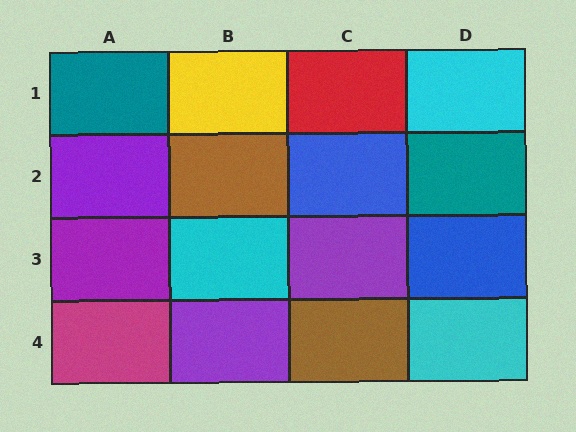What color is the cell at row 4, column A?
Magenta.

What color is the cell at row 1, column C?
Red.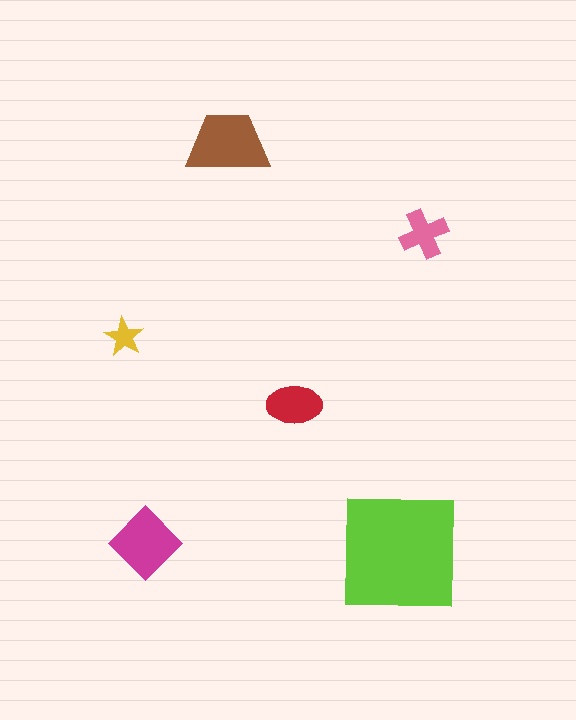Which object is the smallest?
The yellow star.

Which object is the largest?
The lime square.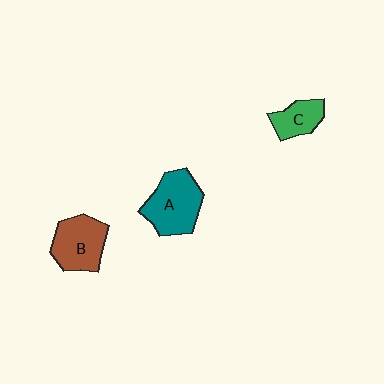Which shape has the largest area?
Shape A (teal).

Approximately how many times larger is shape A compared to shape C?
Approximately 1.8 times.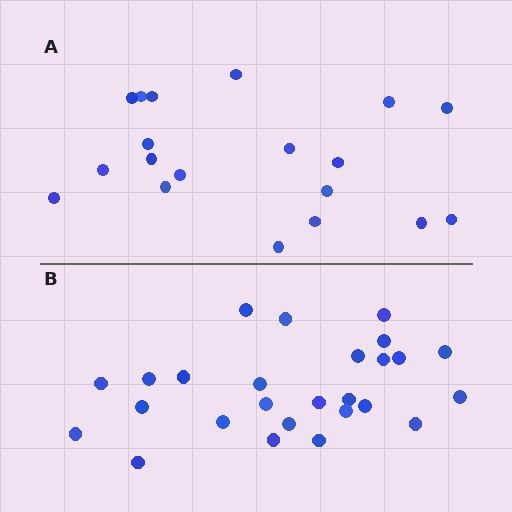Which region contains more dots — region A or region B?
Region B (the bottom region) has more dots.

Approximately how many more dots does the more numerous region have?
Region B has roughly 8 or so more dots than region A.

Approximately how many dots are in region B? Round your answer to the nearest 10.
About 30 dots. (The exact count is 26, which rounds to 30.)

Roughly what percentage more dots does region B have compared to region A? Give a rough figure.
About 35% more.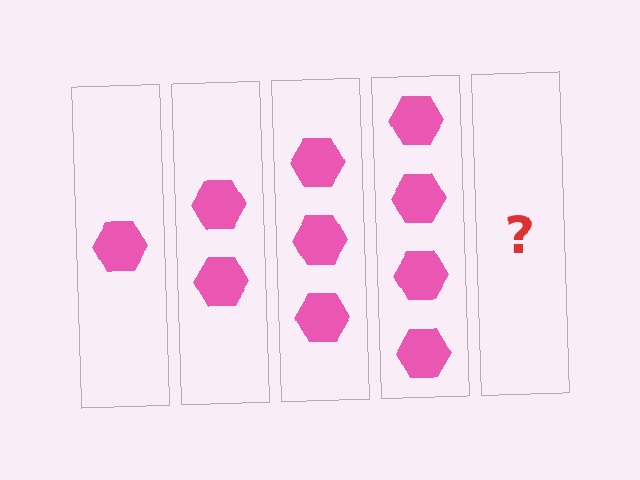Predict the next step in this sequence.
The next step is 5 hexagons.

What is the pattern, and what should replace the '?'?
The pattern is that each step adds one more hexagon. The '?' should be 5 hexagons.